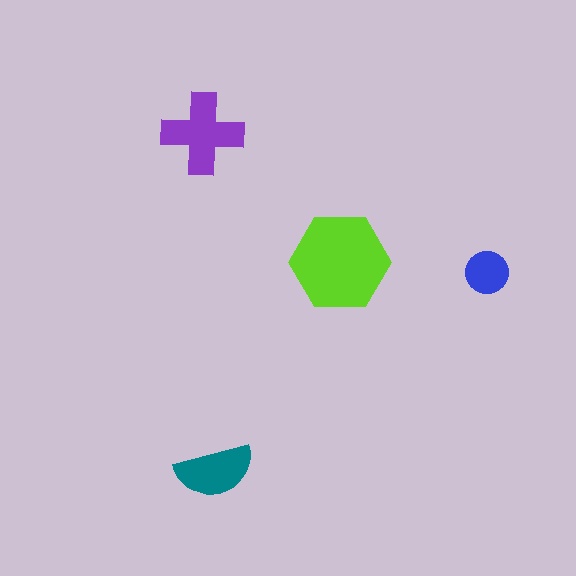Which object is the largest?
The lime hexagon.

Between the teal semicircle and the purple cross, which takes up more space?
The purple cross.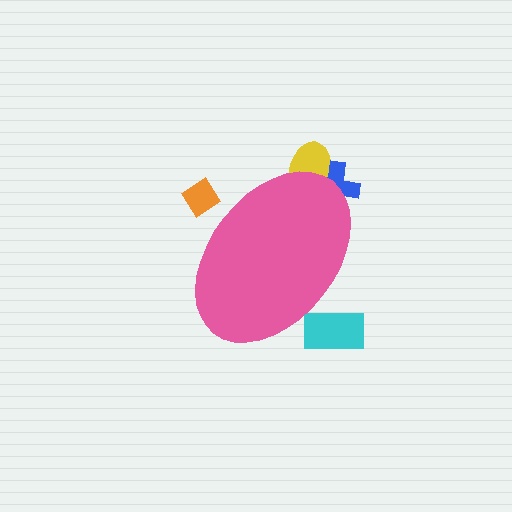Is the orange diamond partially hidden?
Yes, the orange diamond is partially hidden behind the pink ellipse.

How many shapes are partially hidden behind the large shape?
4 shapes are partially hidden.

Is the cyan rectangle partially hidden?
Yes, the cyan rectangle is partially hidden behind the pink ellipse.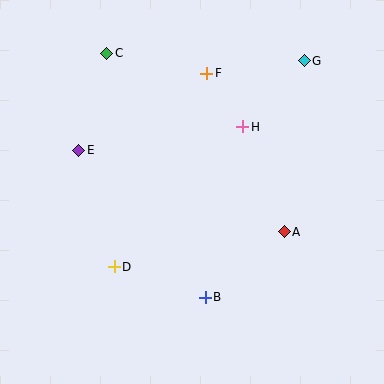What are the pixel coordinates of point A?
Point A is at (284, 232).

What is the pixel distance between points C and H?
The distance between C and H is 155 pixels.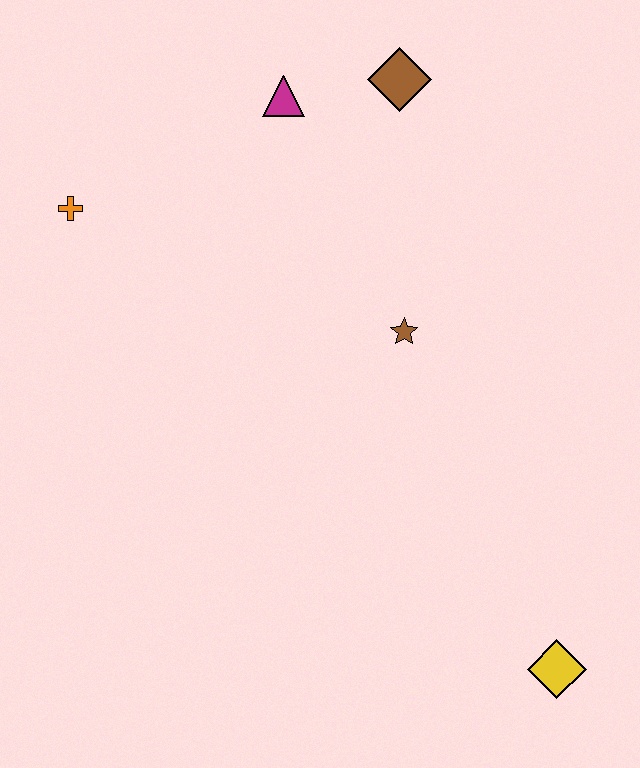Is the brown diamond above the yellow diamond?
Yes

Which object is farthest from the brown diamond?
The yellow diamond is farthest from the brown diamond.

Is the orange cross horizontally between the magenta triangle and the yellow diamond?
No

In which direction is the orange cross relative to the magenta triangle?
The orange cross is to the left of the magenta triangle.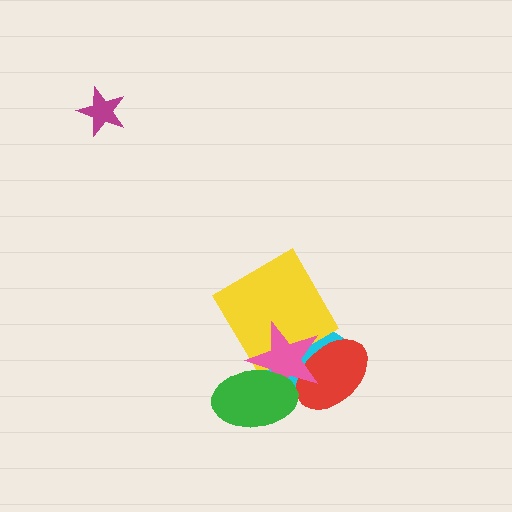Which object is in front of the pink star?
The green ellipse is in front of the pink star.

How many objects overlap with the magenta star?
0 objects overlap with the magenta star.